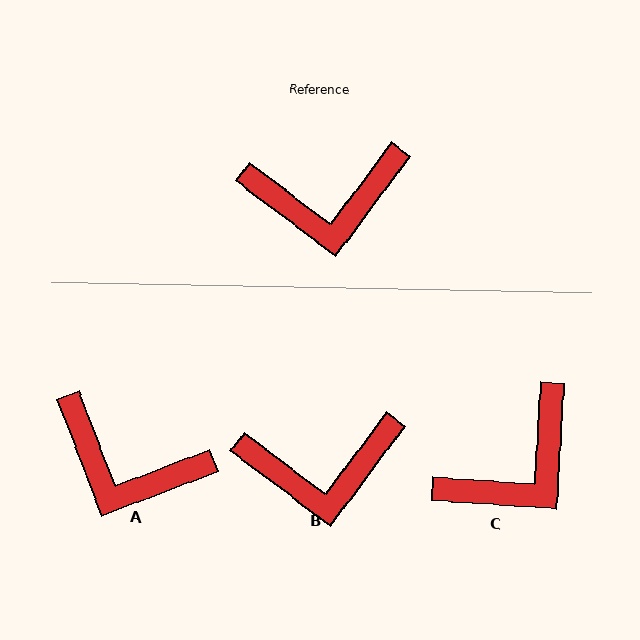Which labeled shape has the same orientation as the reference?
B.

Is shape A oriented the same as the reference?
No, it is off by about 32 degrees.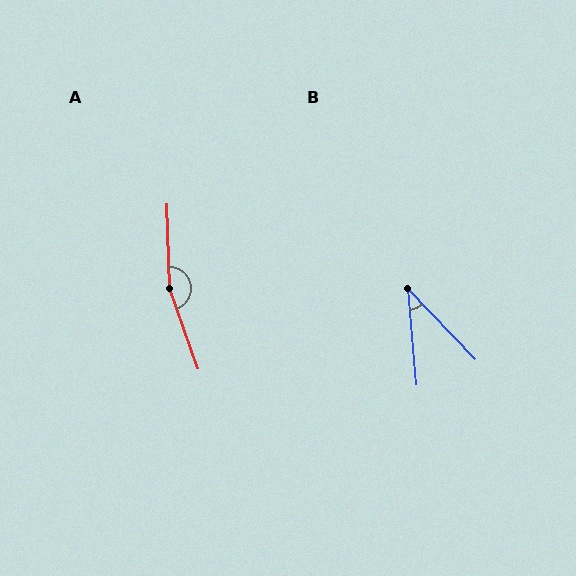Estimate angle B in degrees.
Approximately 39 degrees.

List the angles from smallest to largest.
B (39°), A (162°).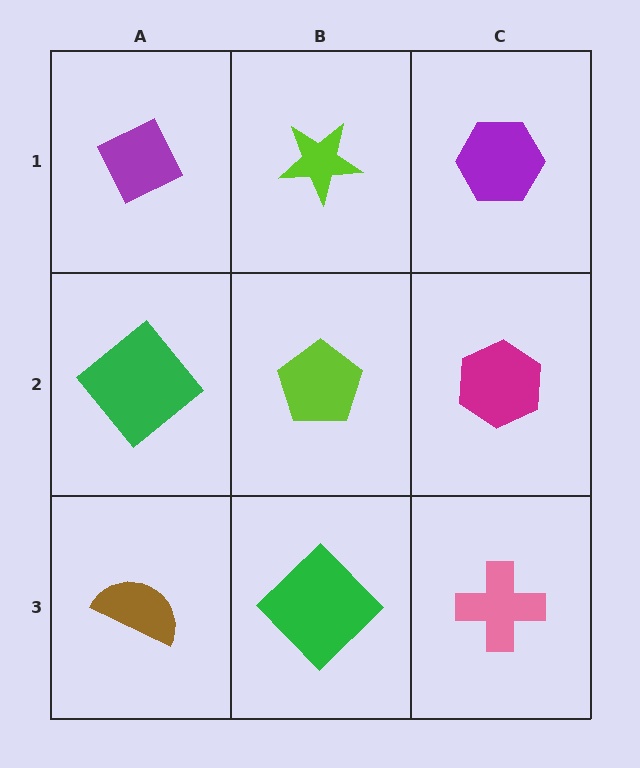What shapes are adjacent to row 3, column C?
A magenta hexagon (row 2, column C), a green diamond (row 3, column B).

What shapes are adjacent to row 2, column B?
A lime star (row 1, column B), a green diamond (row 3, column B), a green diamond (row 2, column A), a magenta hexagon (row 2, column C).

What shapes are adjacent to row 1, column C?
A magenta hexagon (row 2, column C), a lime star (row 1, column B).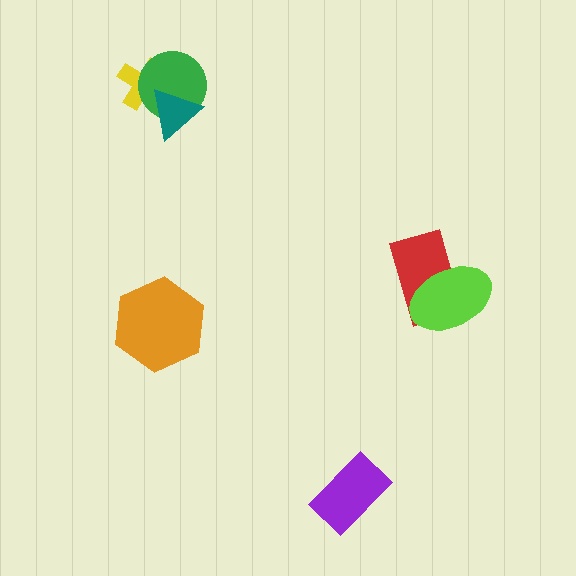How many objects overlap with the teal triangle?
2 objects overlap with the teal triangle.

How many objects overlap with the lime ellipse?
1 object overlaps with the lime ellipse.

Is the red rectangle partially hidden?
Yes, it is partially covered by another shape.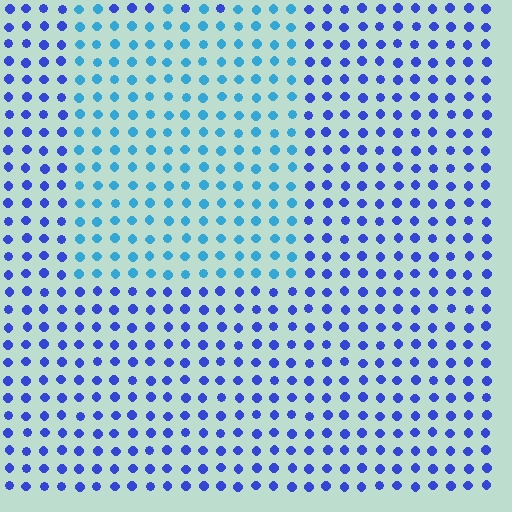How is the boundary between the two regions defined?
The boundary is defined purely by a slight shift in hue (about 37 degrees). Spacing, size, and orientation are identical on both sides.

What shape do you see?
I see a rectangle.